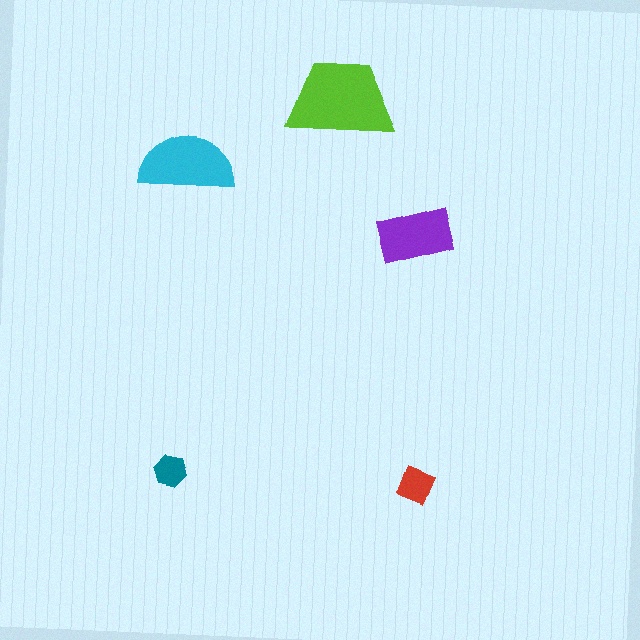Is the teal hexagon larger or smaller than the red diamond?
Smaller.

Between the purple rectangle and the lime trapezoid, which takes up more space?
The lime trapezoid.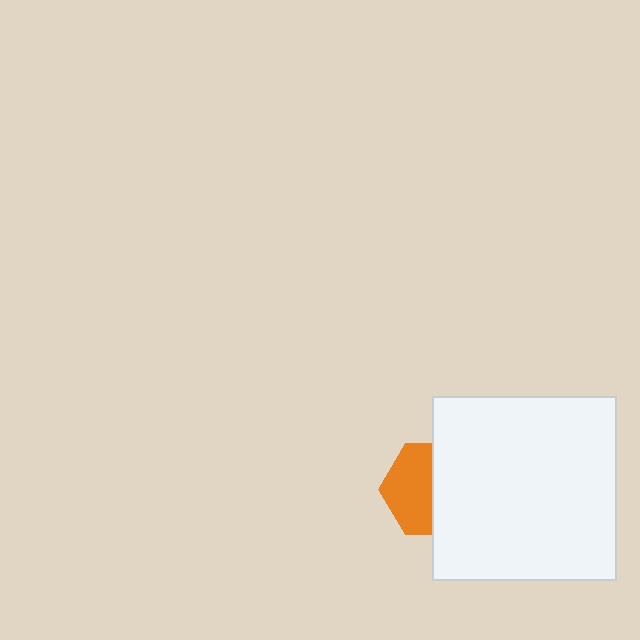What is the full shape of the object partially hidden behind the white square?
The partially hidden object is an orange hexagon.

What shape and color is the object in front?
The object in front is a white square.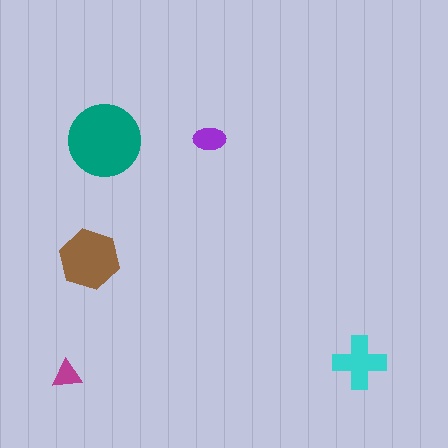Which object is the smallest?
The magenta triangle.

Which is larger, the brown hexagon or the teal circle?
The teal circle.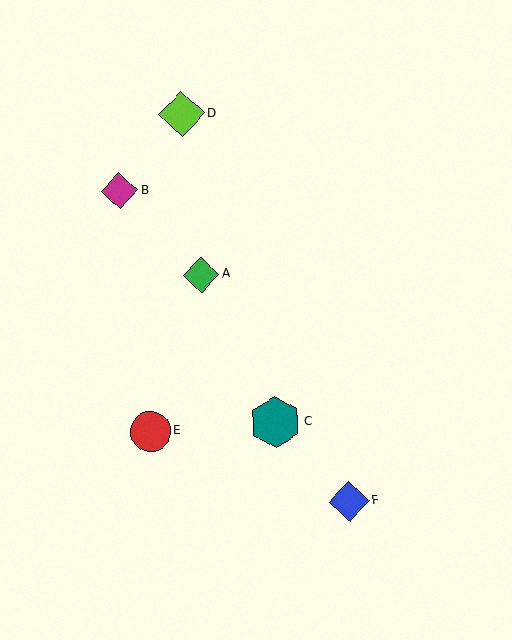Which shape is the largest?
The teal hexagon (labeled C) is the largest.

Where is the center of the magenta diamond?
The center of the magenta diamond is at (119, 191).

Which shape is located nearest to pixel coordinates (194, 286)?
The green diamond (labeled A) at (201, 275) is nearest to that location.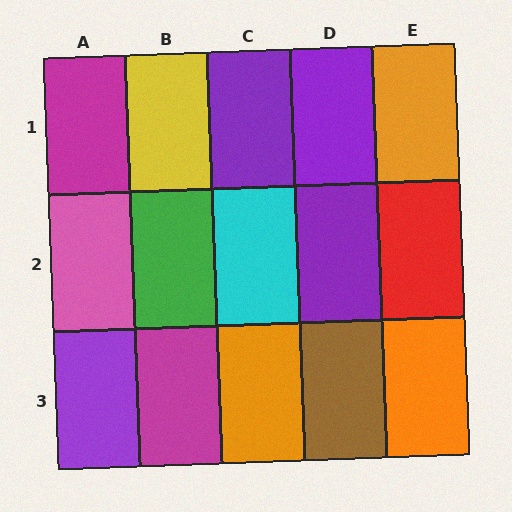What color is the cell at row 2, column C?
Cyan.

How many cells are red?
1 cell is red.